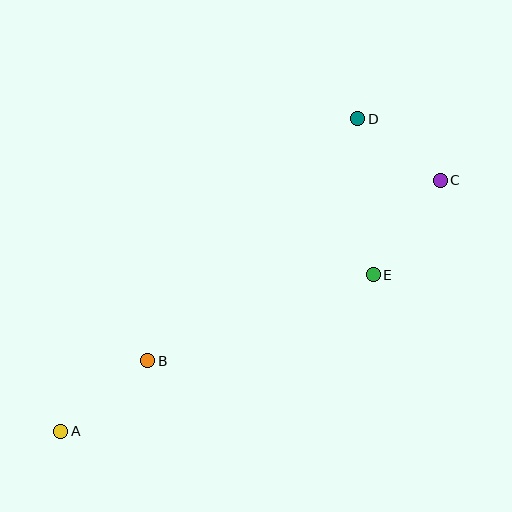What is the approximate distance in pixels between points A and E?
The distance between A and E is approximately 349 pixels.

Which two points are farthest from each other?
Points A and C are farthest from each other.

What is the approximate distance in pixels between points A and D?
The distance between A and D is approximately 431 pixels.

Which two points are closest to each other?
Points C and D are closest to each other.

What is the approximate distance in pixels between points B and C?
The distance between B and C is approximately 343 pixels.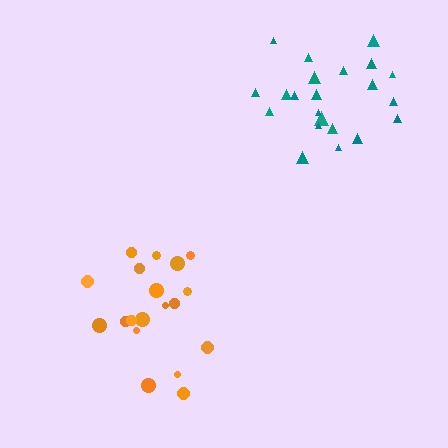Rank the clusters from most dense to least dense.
teal, orange.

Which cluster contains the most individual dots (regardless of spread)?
Teal (22).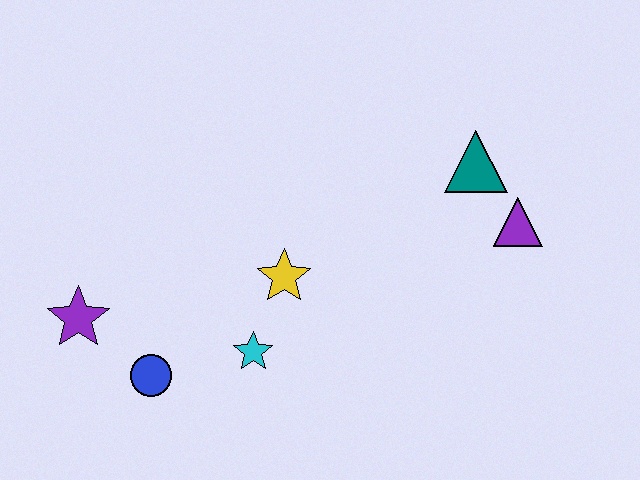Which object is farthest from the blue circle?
The purple triangle is farthest from the blue circle.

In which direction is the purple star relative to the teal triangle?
The purple star is to the left of the teal triangle.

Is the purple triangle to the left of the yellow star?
No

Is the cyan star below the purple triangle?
Yes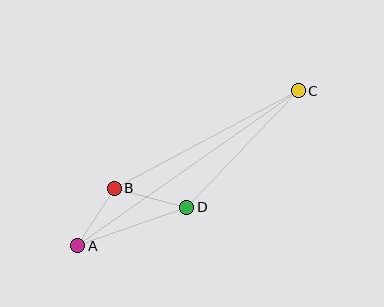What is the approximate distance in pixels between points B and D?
The distance between B and D is approximately 75 pixels.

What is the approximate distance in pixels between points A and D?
The distance between A and D is approximately 116 pixels.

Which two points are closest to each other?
Points A and B are closest to each other.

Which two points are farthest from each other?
Points A and C are farthest from each other.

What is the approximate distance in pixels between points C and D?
The distance between C and D is approximately 161 pixels.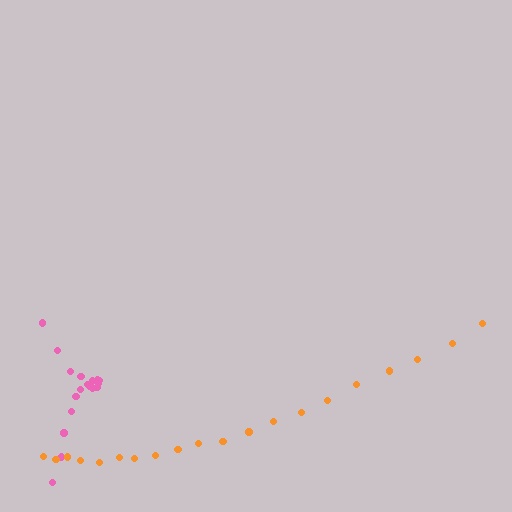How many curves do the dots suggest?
There are 2 distinct paths.